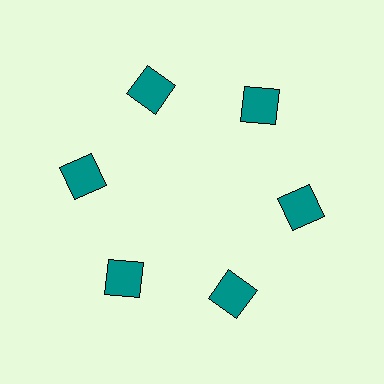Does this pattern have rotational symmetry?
Yes, this pattern has 6-fold rotational symmetry. It looks the same after rotating 60 degrees around the center.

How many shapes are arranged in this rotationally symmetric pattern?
There are 6 shapes, arranged in 6 groups of 1.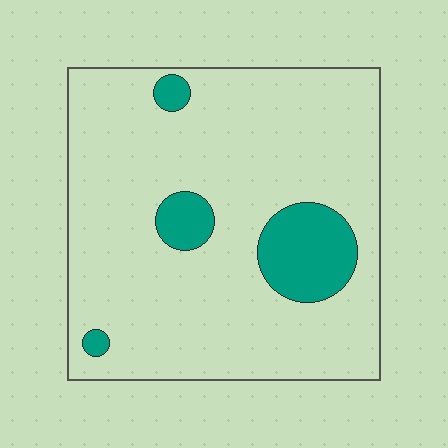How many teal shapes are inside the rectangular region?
4.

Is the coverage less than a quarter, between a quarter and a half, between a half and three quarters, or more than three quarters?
Less than a quarter.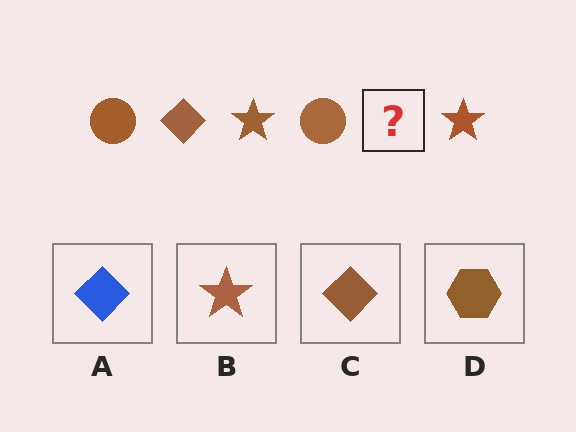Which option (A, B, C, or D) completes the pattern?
C.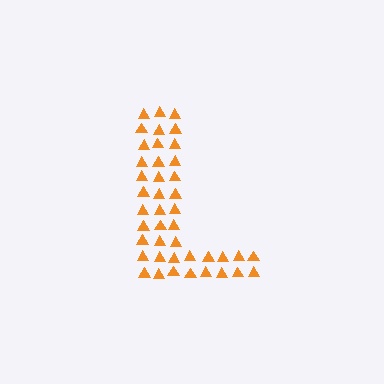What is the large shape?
The large shape is the letter L.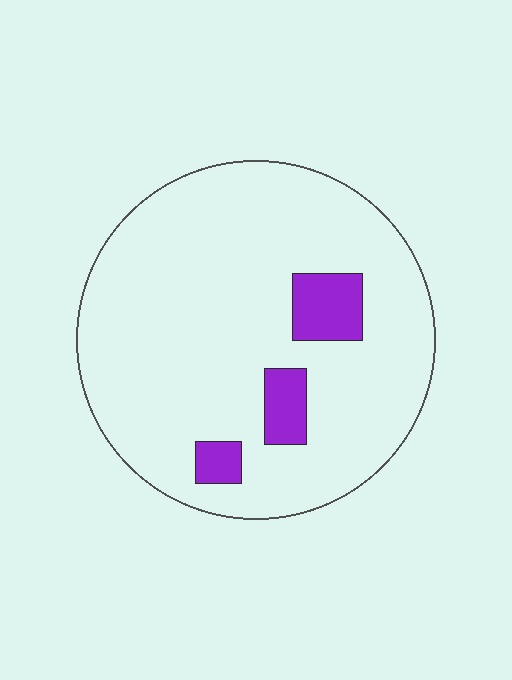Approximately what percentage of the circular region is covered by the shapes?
Approximately 10%.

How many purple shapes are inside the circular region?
3.